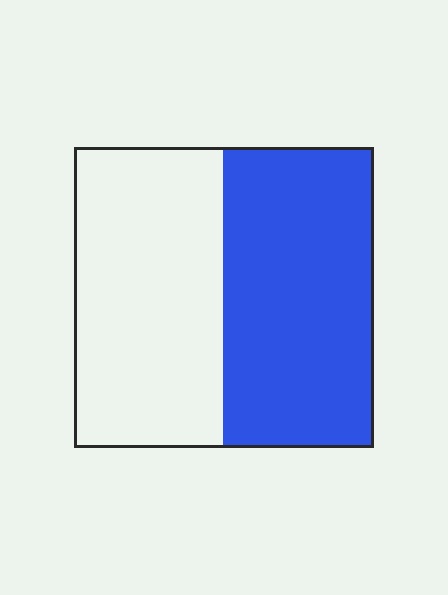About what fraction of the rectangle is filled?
About one half (1/2).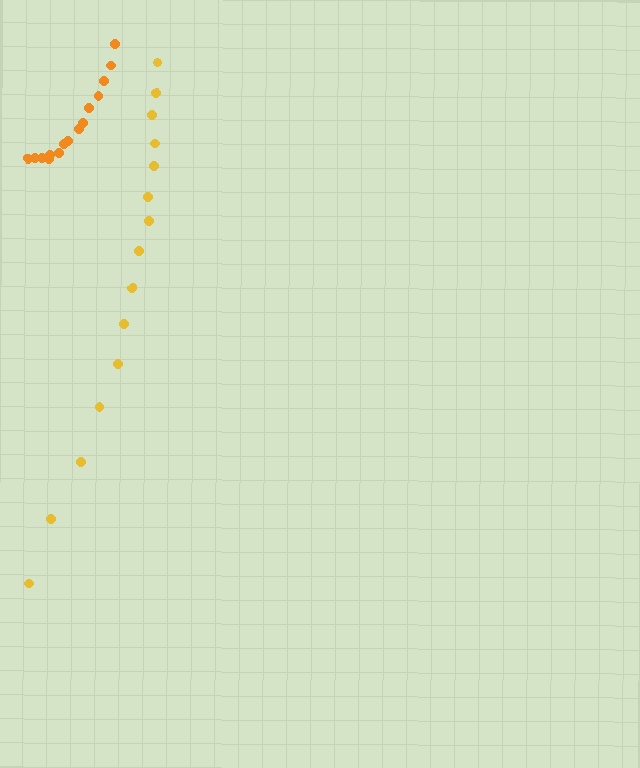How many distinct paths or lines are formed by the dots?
There are 2 distinct paths.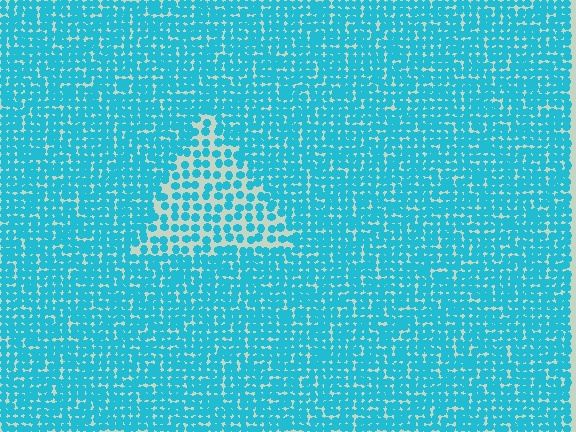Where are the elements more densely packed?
The elements are more densely packed outside the triangle boundary.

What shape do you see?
I see a triangle.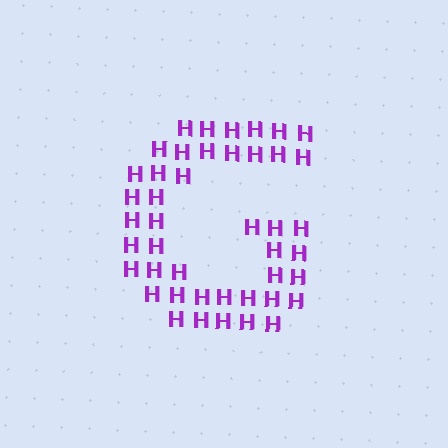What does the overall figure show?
The overall figure shows the letter G.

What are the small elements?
The small elements are letter H's.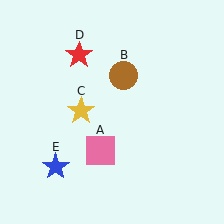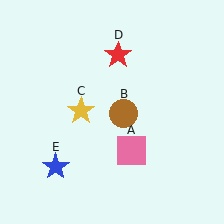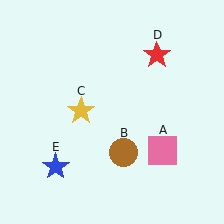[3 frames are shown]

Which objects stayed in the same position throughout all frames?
Yellow star (object C) and blue star (object E) remained stationary.